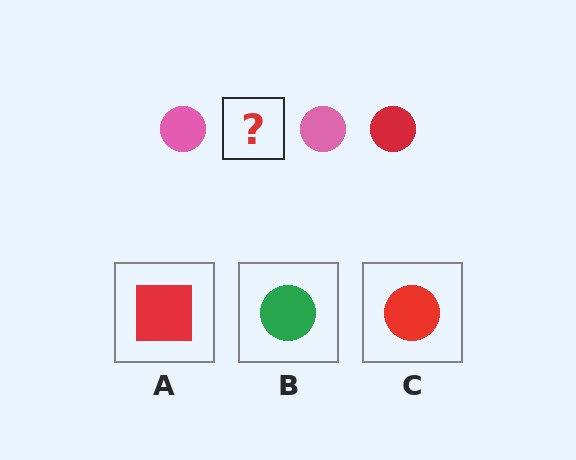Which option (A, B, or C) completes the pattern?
C.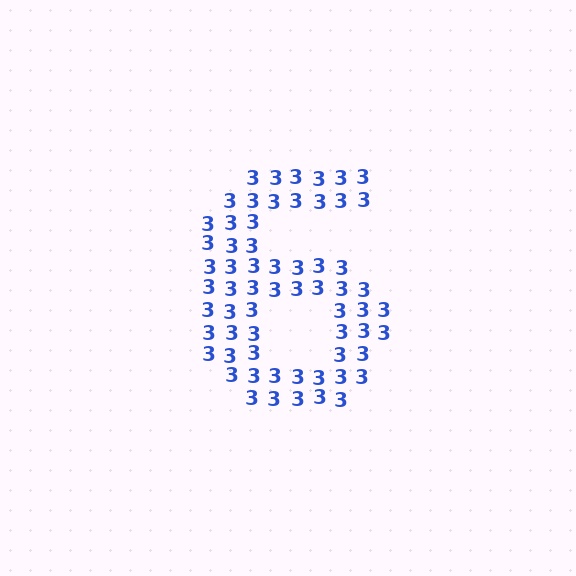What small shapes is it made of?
It is made of small digit 3's.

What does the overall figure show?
The overall figure shows the digit 6.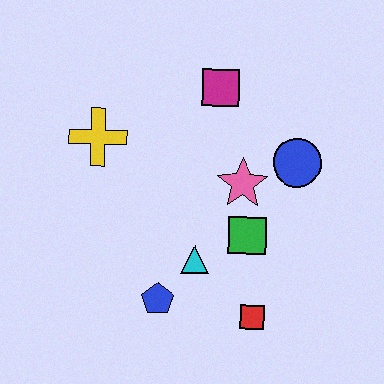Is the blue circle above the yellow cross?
No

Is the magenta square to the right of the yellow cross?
Yes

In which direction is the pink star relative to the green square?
The pink star is above the green square.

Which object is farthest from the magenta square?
The red square is farthest from the magenta square.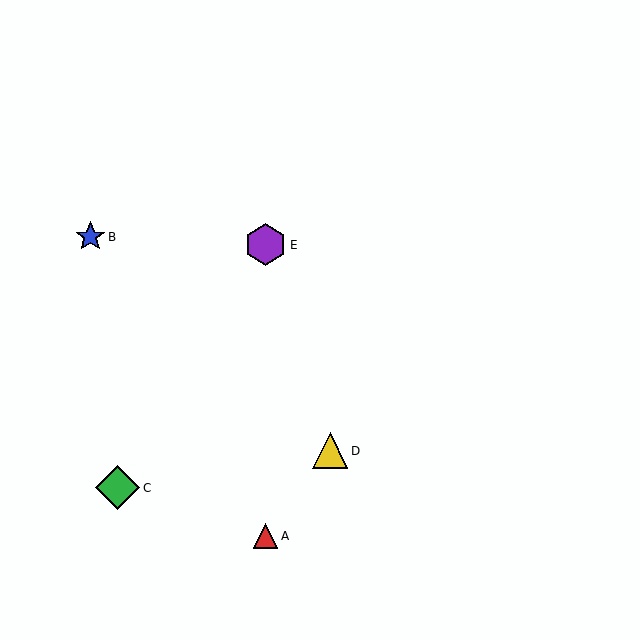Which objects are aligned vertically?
Objects A, E are aligned vertically.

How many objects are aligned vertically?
2 objects (A, E) are aligned vertically.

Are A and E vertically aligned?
Yes, both are at x≈266.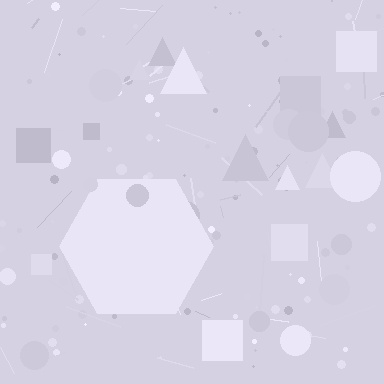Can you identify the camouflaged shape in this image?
The camouflaged shape is a hexagon.